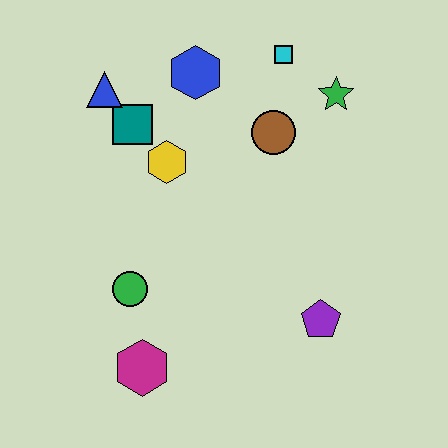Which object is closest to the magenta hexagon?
The green circle is closest to the magenta hexagon.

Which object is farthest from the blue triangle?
The purple pentagon is farthest from the blue triangle.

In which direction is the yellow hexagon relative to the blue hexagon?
The yellow hexagon is below the blue hexagon.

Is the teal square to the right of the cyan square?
No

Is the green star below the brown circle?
No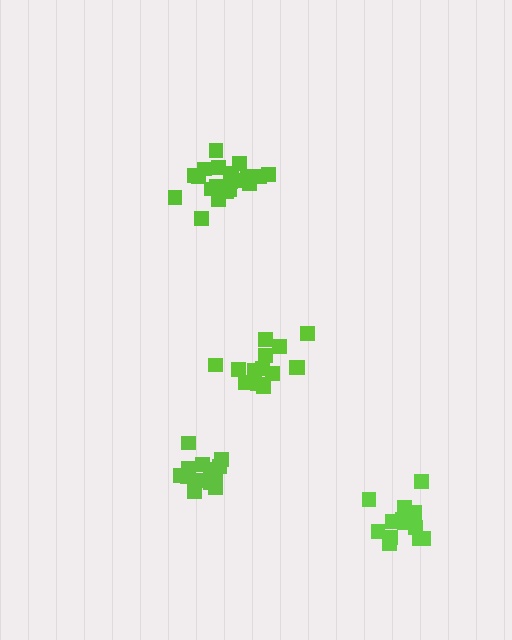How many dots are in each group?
Group 1: 14 dots, Group 2: 20 dots, Group 3: 14 dots, Group 4: 15 dots (63 total).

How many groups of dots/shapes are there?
There are 4 groups.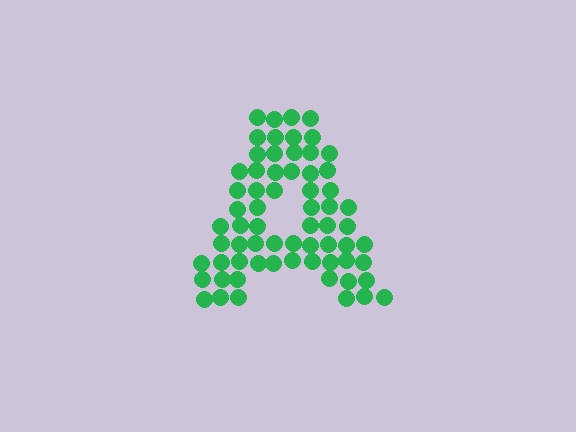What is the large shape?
The large shape is the letter A.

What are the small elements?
The small elements are circles.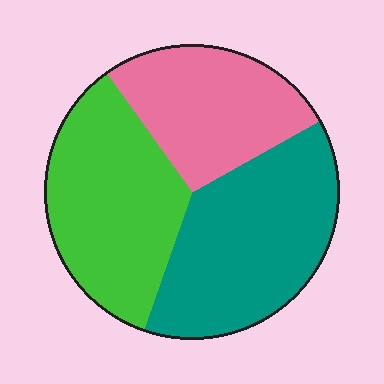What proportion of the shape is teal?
Teal takes up about three eighths (3/8) of the shape.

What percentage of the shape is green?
Green covers around 35% of the shape.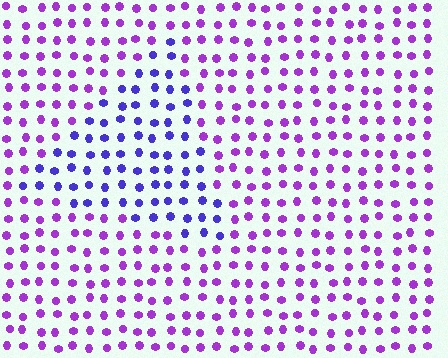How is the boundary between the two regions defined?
The boundary is defined purely by a slight shift in hue (about 37 degrees). Spacing, size, and orientation are identical on both sides.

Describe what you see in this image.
The image is filled with small purple elements in a uniform arrangement. A triangle-shaped region is visible where the elements are tinted to a slightly different hue, forming a subtle color boundary.